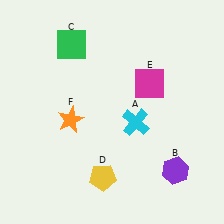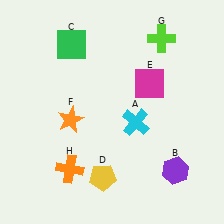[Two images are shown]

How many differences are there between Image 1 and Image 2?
There are 2 differences between the two images.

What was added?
A lime cross (G), an orange cross (H) were added in Image 2.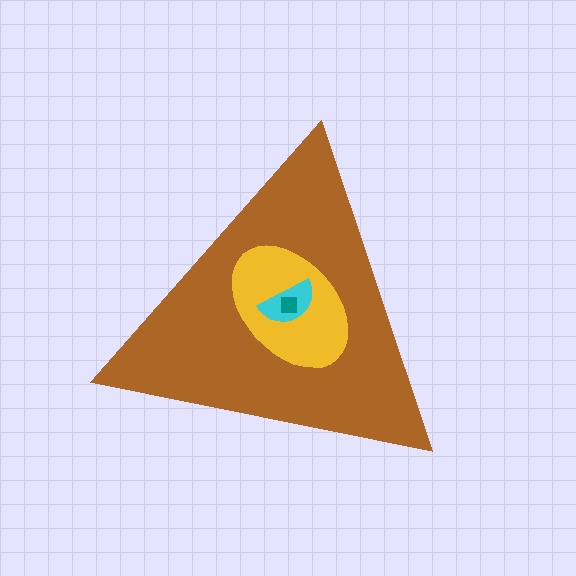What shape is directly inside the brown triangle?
The yellow ellipse.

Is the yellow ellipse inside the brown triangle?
Yes.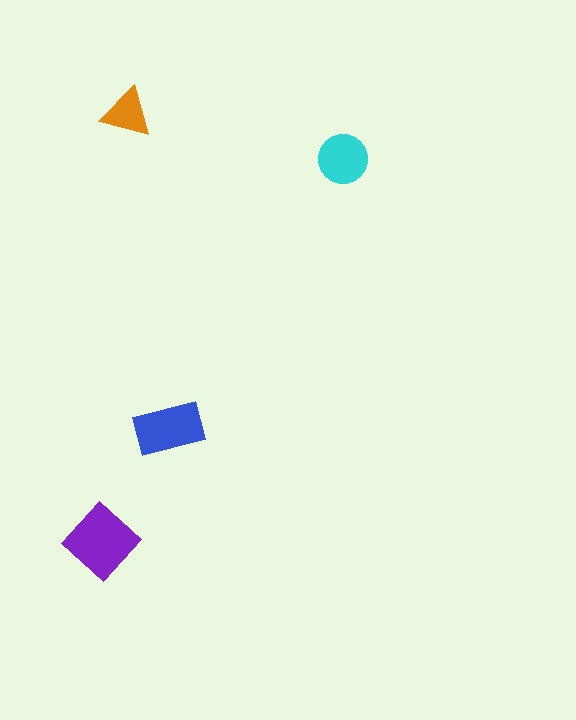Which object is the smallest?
The orange triangle.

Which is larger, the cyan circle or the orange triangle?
The cyan circle.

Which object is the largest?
The purple diamond.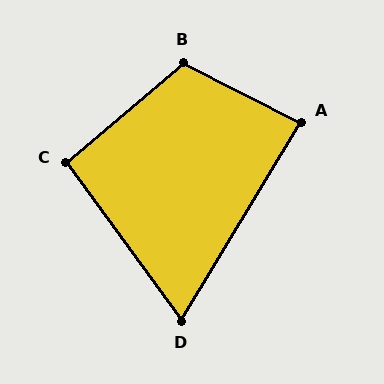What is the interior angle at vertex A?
Approximately 86 degrees (approximately right).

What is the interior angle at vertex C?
Approximately 94 degrees (approximately right).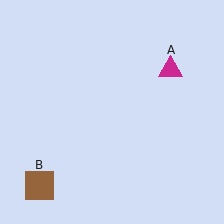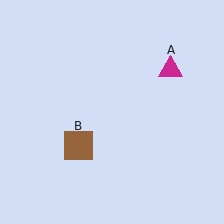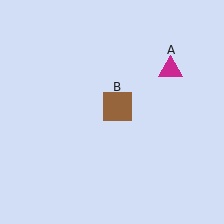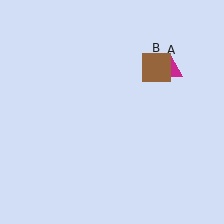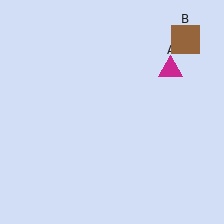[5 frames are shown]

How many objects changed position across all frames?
1 object changed position: brown square (object B).